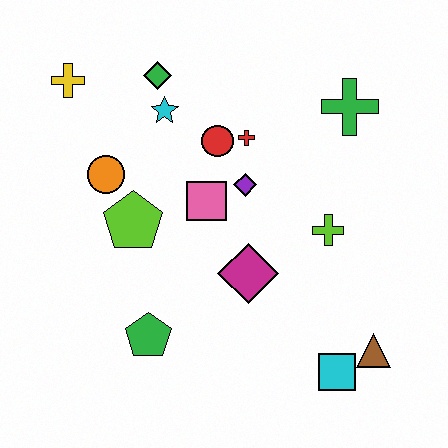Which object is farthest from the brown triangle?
The yellow cross is farthest from the brown triangle.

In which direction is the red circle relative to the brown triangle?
The red circle is above the brown triangle.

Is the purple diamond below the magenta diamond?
No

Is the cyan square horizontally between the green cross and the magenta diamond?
Yes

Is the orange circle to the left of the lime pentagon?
Yes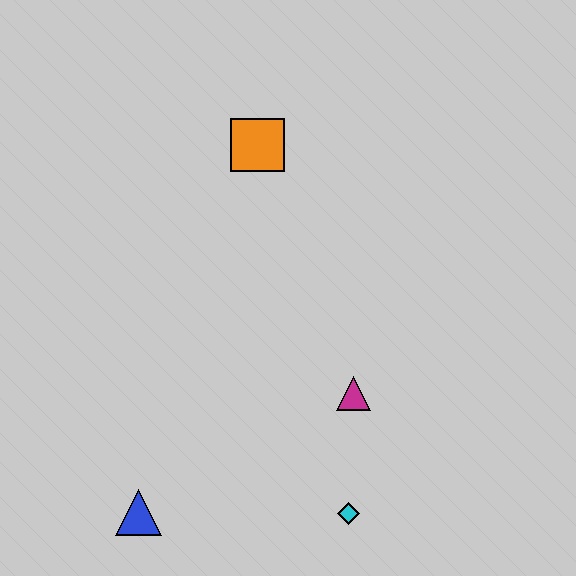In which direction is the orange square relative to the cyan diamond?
The orange square is above the cyan diamond.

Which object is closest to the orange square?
The magenta triangle is closest to the orange square.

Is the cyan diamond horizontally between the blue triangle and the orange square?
No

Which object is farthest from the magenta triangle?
The orange square is farthest from the magenta triangle.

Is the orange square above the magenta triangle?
Yes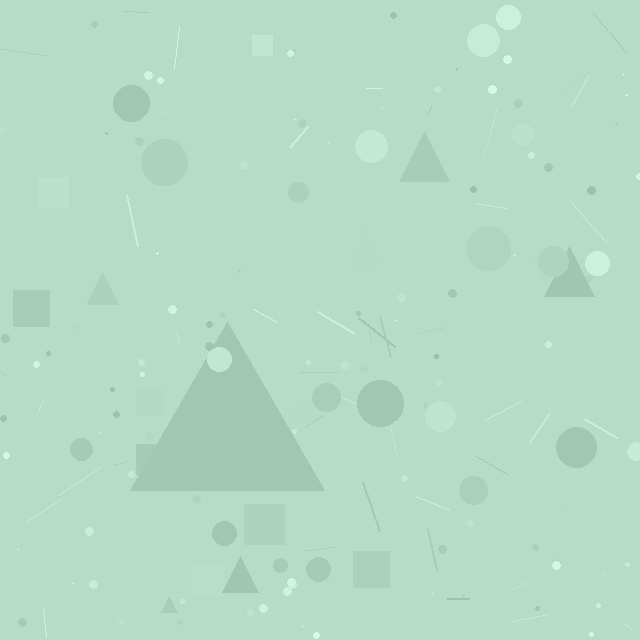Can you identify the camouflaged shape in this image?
The camouflaged shape is a triangle.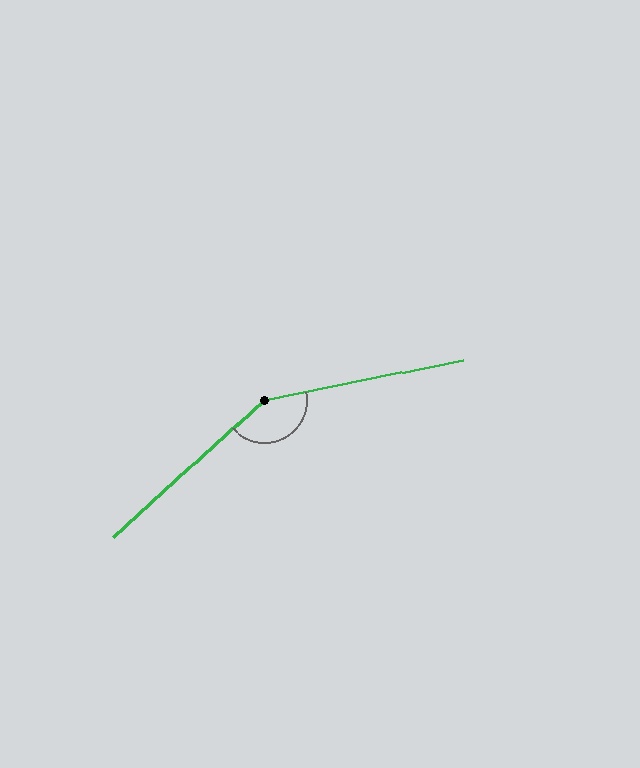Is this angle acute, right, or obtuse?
It is obtuse.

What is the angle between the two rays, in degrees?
Approximately 149 degrees.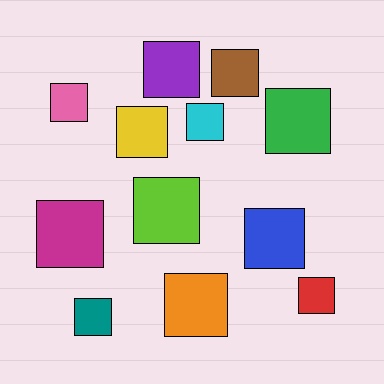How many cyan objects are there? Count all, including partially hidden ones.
There is 1 cyan object.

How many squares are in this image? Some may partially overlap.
There are 12 squares.